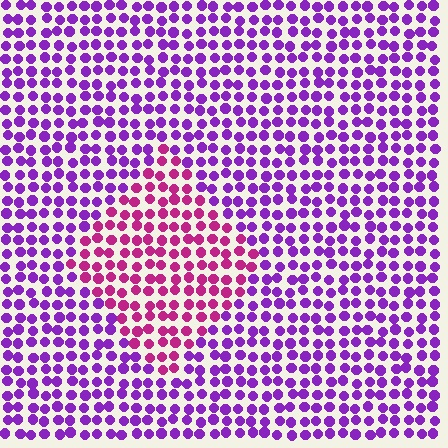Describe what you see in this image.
The image is filled with small purple elements in a uniform arrangement. A diamond-shaped region is visible where the elements are tinted to a slightly different hue, forming a subtle color boundary.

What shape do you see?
I see a diamond.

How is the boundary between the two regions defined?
The boundary is defined purely by a slight shift in hue (about 42 degrees). Spacing, size, and orientation are identical on both sides.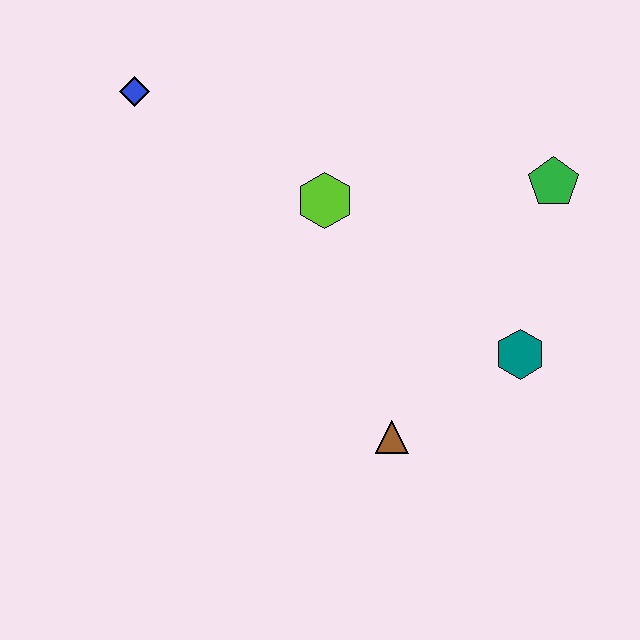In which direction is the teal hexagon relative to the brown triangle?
The teal hexagon is to the right of the brown triangle.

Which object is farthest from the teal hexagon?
The blue diamond is farthest from the teal hexagon.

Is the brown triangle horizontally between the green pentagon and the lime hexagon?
Yes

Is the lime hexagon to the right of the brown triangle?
No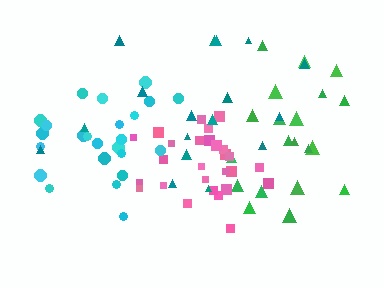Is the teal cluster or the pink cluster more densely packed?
Pink.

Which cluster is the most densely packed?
Pink.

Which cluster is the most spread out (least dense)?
Teal.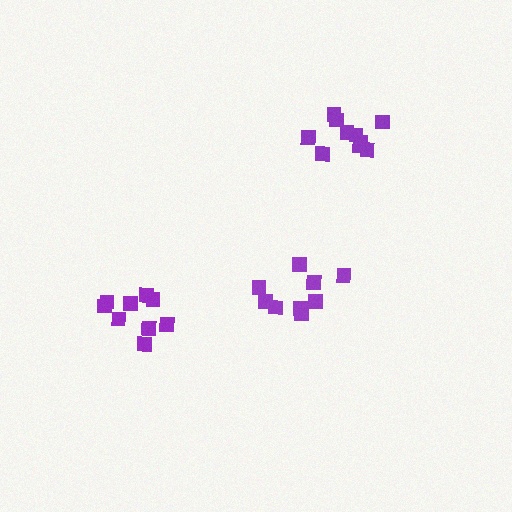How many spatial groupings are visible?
There are 3 spatial groupings.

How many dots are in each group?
Group 1: 9 dots, Group 2: 10 dots, Group 3: 9 dots (28 total).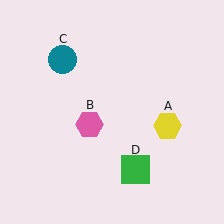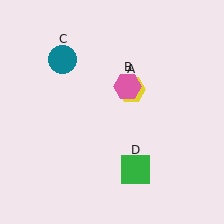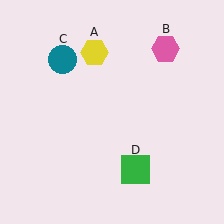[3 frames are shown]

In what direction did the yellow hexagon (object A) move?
The yellow hexagon (object A) moved up and to the left.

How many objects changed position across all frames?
2 objects changed position: yellow hexagon (object A), pink hexagon (object B).